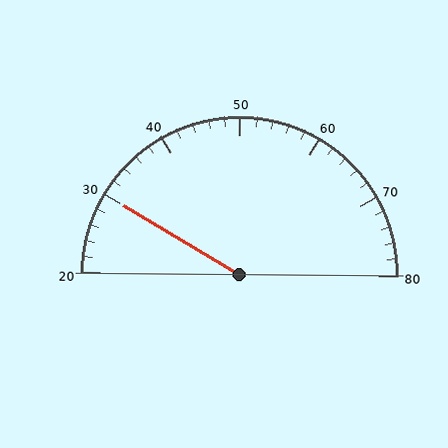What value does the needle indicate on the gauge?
The needle indicates approximately 30.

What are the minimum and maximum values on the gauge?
The gauge ranges from 20 to 80.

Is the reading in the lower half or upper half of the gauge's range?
The reading is in the lower half of the range (20 to 80).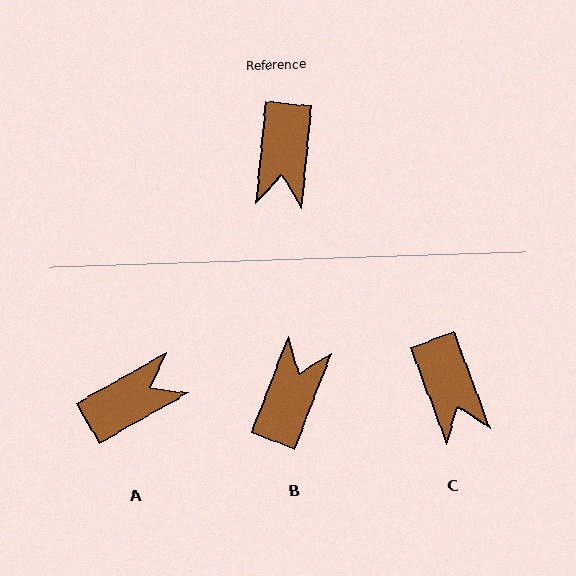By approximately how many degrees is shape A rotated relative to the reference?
Approximately 125 degrees counter-clockwise.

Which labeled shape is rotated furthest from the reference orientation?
B, about 164 degrees away.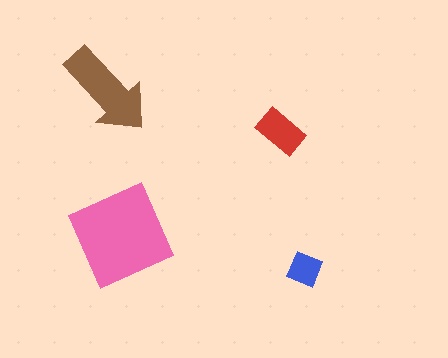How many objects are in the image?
There are 4 objects in the image.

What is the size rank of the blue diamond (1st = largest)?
4th.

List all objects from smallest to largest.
The blue diamond, the red rectangle, the brown arrow, the pink square.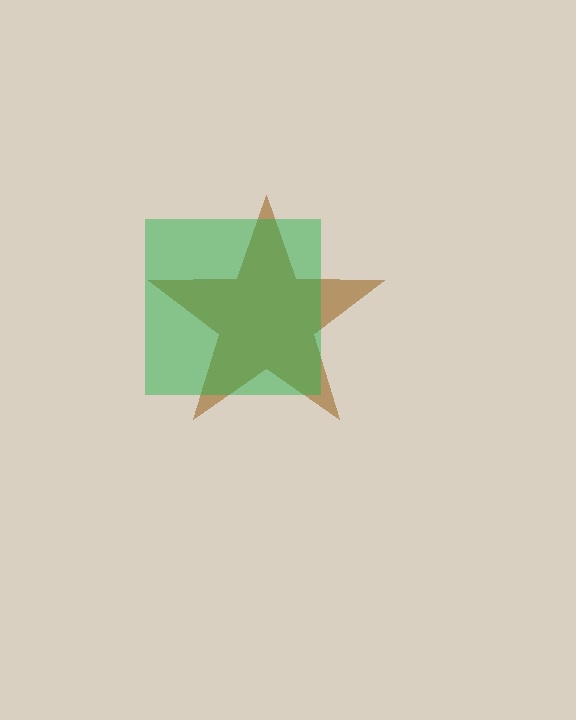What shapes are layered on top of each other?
The layered shapes are: a brown star, a green square.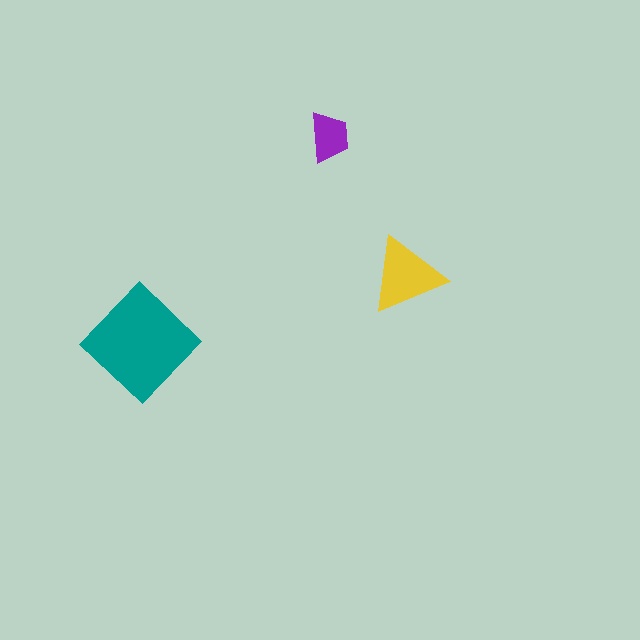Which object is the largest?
The teal diamond.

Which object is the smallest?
The purple trapezoid.